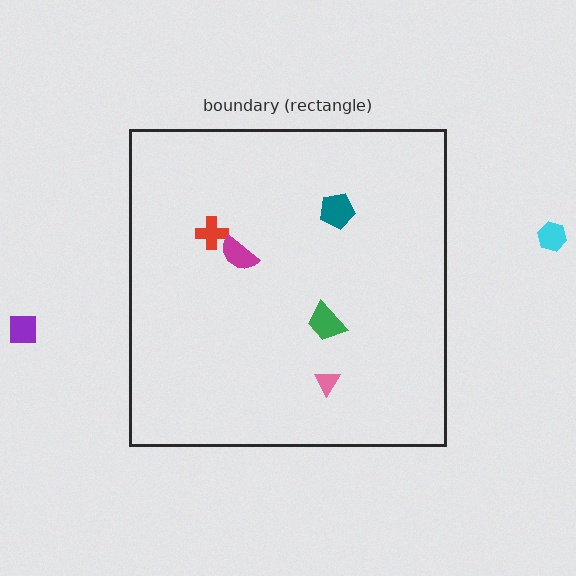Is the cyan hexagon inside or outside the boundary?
Outside.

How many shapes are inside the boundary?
5 inside, 2 outside.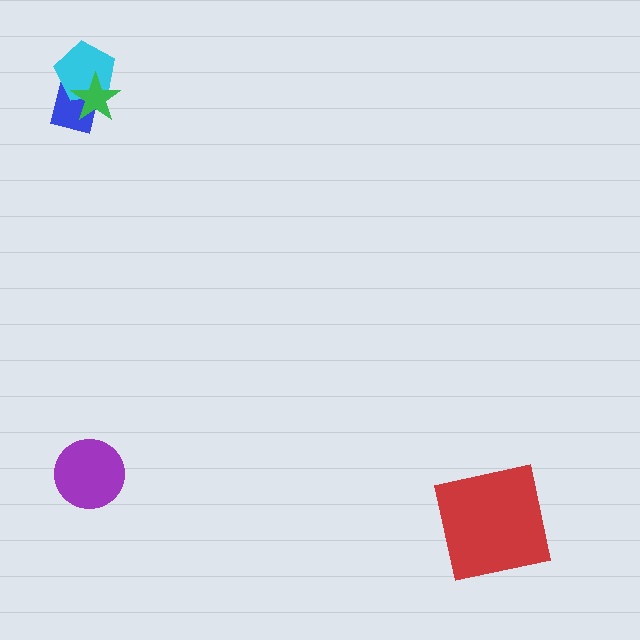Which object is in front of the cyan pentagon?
The green star is in front of the cyan pentagon.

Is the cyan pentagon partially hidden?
Yes, it is partially covered by another shape.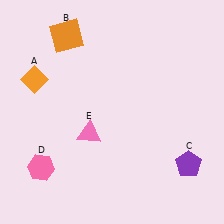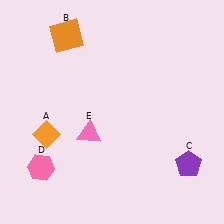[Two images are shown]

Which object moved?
The orange diamond (A) moved down.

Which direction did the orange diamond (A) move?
The orange diamond (A) moved down.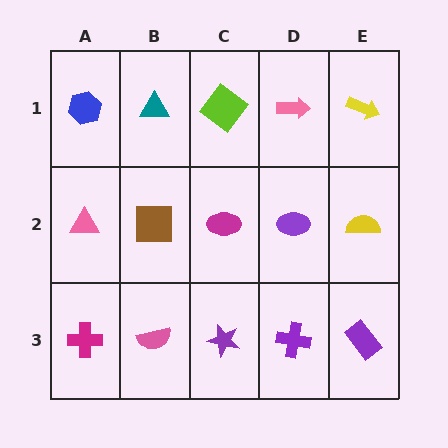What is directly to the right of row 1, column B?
A lime diamond.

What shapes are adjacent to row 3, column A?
A pink triangle (row 2, column A), a pink semicircle (row 3, column B).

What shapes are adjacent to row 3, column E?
A yellow semicircle (row 2, column E), a purple cross (row 3, column D).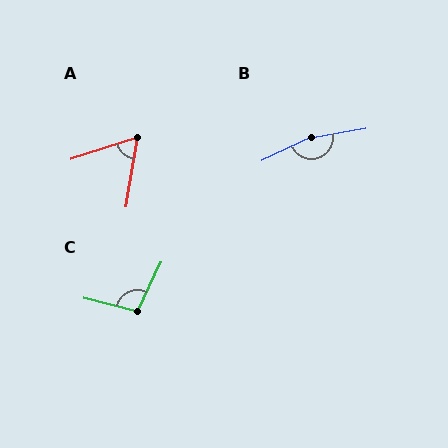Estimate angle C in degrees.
Approximately 101 degrees.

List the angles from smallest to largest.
A (63°), C (101°), B (165°).